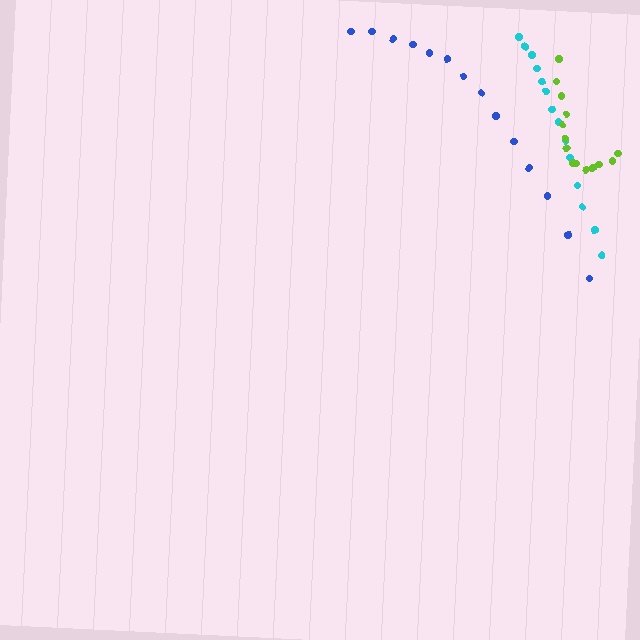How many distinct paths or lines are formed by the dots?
There are 3 distinct paths.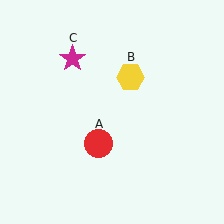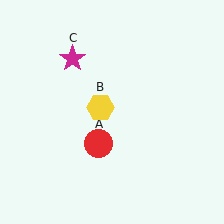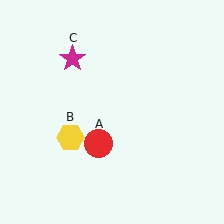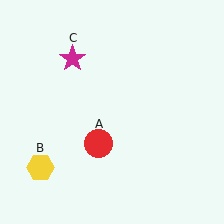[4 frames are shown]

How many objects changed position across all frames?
1 object changed position: yellow hexagon (object B).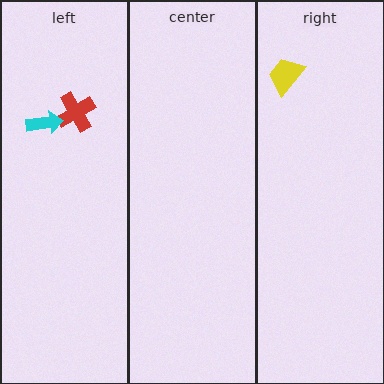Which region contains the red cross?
The left region.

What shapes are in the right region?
The yellow trapezoid.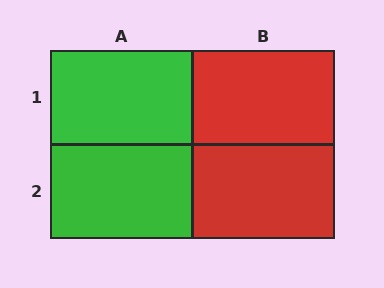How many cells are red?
2 cells are red.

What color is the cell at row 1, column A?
Green.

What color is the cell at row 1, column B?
Red.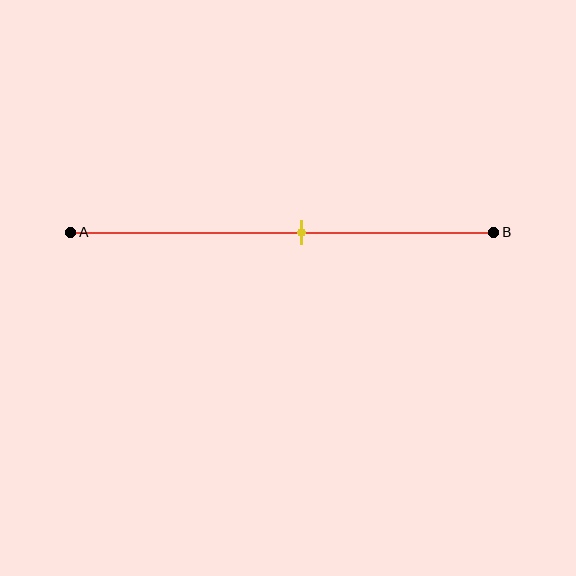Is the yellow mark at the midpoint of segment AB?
No, the mark is at about 55% from A, not at the 50% midpoint.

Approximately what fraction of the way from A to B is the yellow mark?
The yellow mark is approximately 55% of the way from A to B.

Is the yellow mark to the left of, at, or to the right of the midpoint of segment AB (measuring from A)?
The yellow mark is to the right of the midpoint of segment AB.